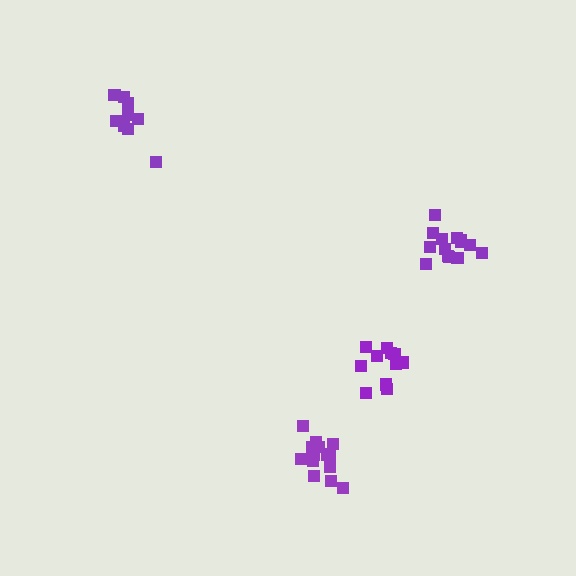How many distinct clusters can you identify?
There are 4 distinct clusters.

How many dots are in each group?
Group 1: 12 dots, Group 2: 9 dots, Group 3: 14 dots, Group 4: 14 dots (49 total).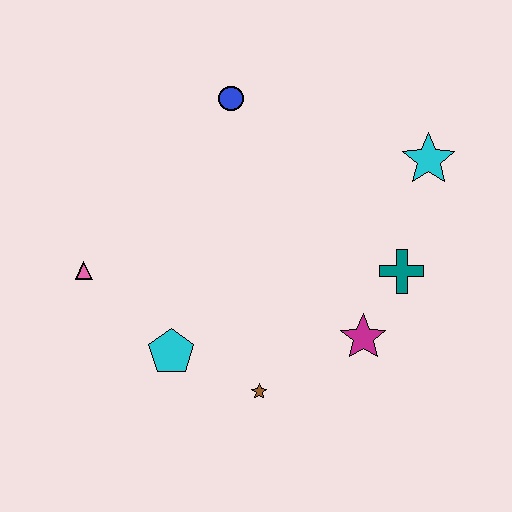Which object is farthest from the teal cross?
The pink triangle is farthest from the teal cross.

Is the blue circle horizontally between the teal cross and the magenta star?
No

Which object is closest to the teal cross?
The magenta star is closest to the teal cross.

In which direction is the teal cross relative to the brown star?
The teal cross is to the right of the brown star.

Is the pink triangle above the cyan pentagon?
Yes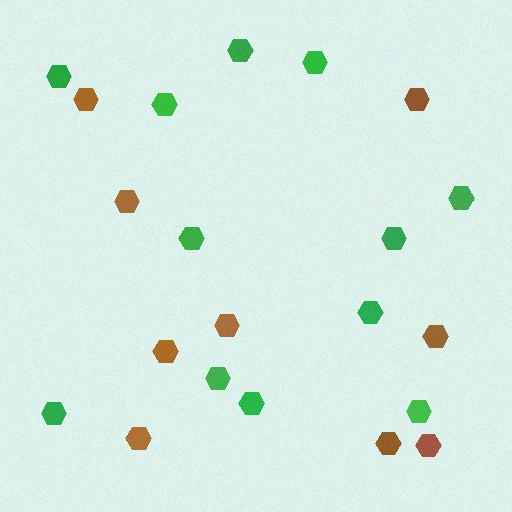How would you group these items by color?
There are 2 groups: one group of green hexagons (12) and one group of brown hexagons (9).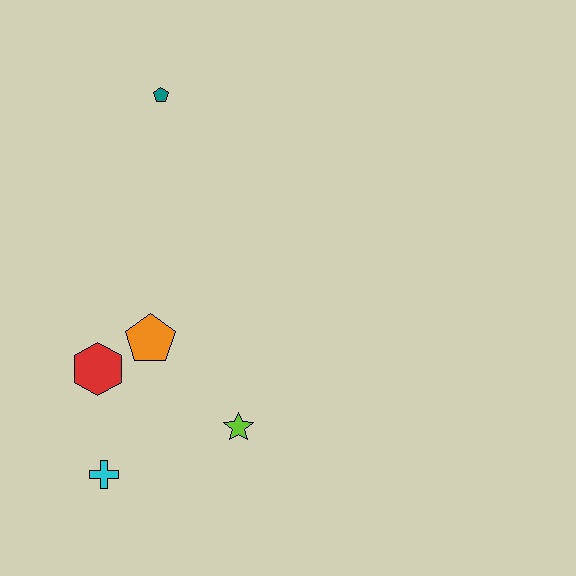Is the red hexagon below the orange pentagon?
Yes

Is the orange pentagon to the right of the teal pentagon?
No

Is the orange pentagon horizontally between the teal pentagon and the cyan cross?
Yes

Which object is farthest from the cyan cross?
The teal pentagon is farthest from the cyan cross.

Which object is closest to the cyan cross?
The red hexagon is closest to the cyan cross.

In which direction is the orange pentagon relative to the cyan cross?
The orange pentagon is above the cyan cross.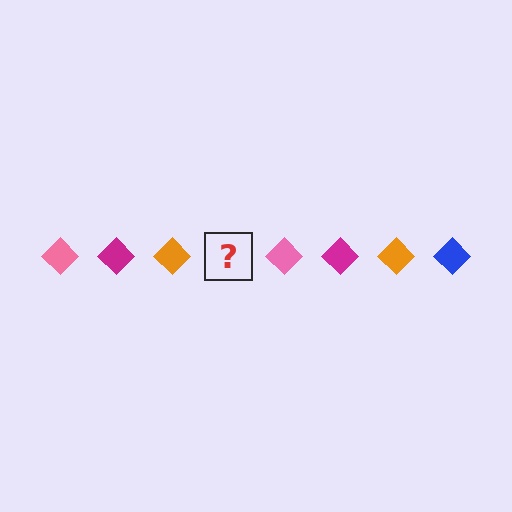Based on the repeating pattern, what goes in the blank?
The blank should be a blue diamond.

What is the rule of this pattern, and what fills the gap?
The rule is that the pattern cycles through pink, magenta, orange, blue diamonds. The gap should be filled with a blue diamond.